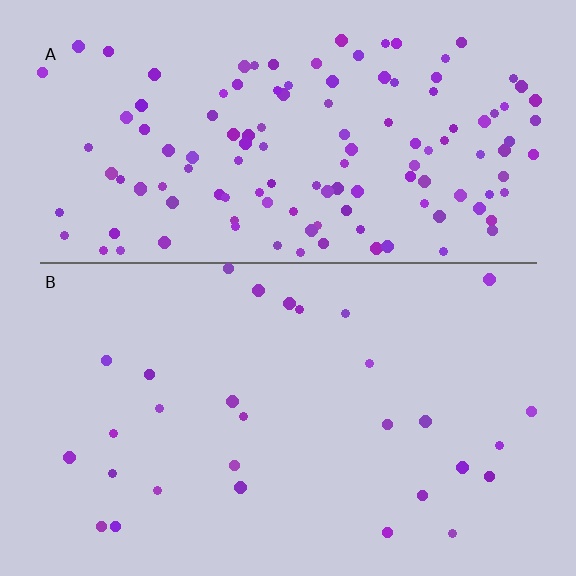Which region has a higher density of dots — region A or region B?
A (the top).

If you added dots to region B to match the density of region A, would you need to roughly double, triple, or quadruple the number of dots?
Approximately quadruple.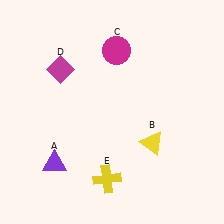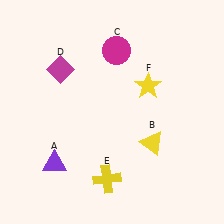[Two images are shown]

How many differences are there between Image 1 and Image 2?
There is 1 difference between the two images.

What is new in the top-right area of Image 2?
A yellow star (F) was added in the top-right area of Image 2.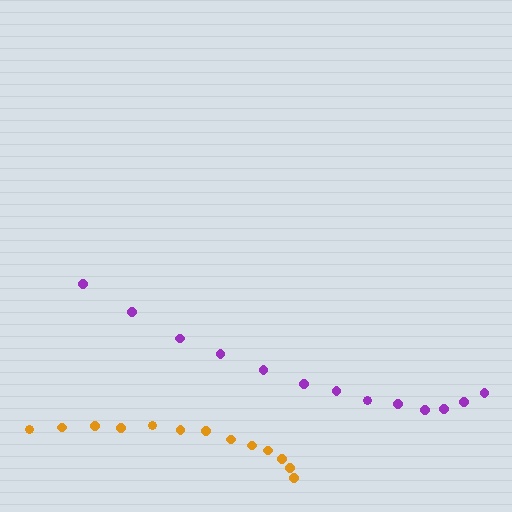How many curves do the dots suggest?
There are 2 distinct paths.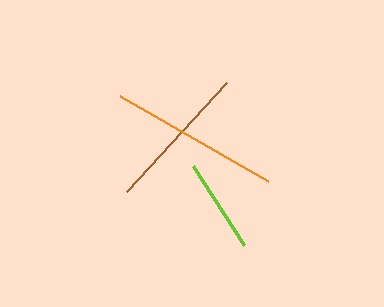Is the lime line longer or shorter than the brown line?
The brown line is longer than the lime line.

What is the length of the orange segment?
The orange segment is approximately 171 pixels long.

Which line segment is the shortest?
The lime line is the shortest at approximately 95 pixels.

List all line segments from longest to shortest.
From longest to shortest: orange, brown, lime.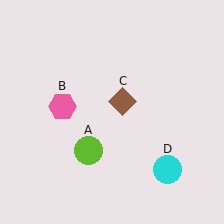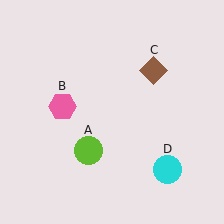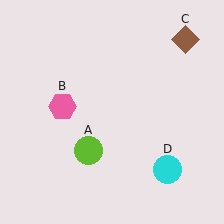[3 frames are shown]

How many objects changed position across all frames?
1 object changed position: brown diamond (object C).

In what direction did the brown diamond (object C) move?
The brown diamond (object C) moved up and to the right.